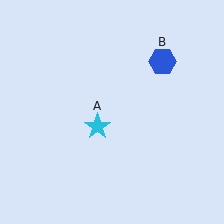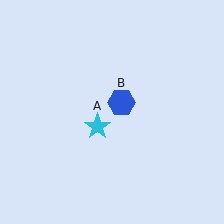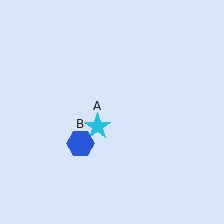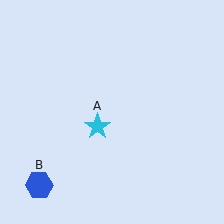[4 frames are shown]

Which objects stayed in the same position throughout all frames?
Cyan star (object A) remained stationary.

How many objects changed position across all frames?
1 object changed position: blue hexagon (object B).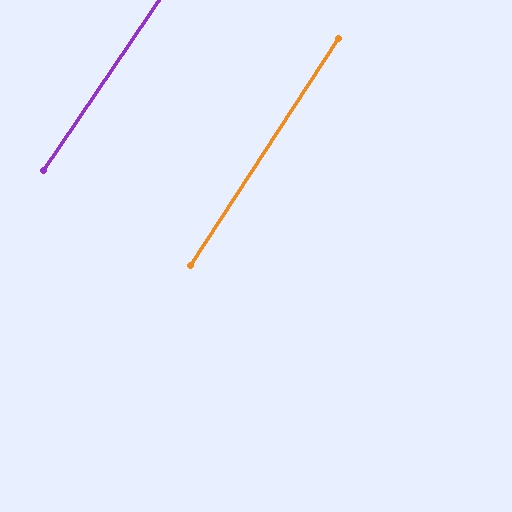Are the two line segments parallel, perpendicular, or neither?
Parallel — their directions differ by only 0.9°.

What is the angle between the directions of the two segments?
Approximately 1 degree.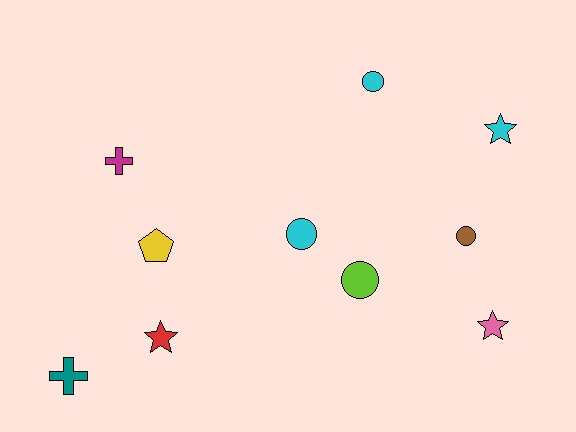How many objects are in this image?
There are 10 objects.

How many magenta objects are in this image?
There is 1 magenta object.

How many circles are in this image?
There are 4 circles.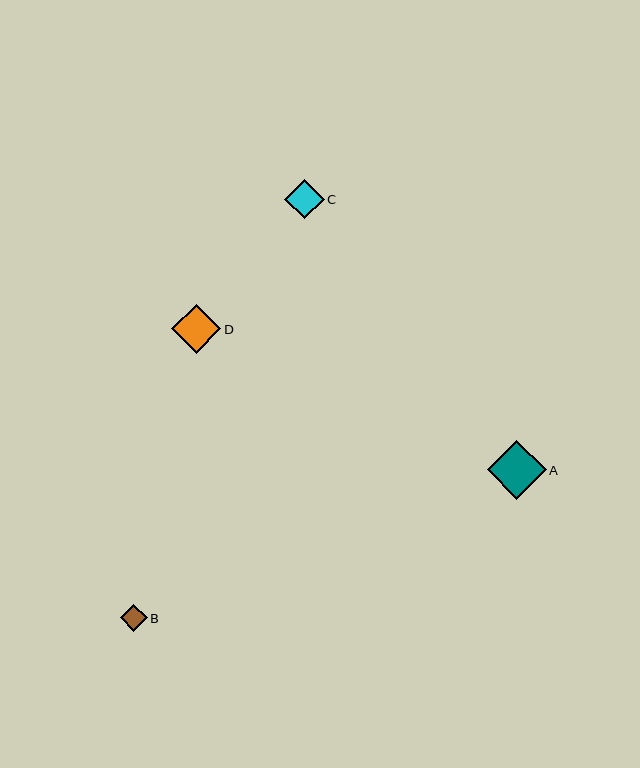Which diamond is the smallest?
Diamond B is the smallest with a size of approximately 27 pixels.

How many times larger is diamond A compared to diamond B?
Diamond A is approximately 2.2 times the size of diamond B.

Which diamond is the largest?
Diamond A is the largest with a size of approximately 59 pixels.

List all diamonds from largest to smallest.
From largest to smallest: A, D, C, B.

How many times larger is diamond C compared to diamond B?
Diamond C is approximately 1.5 times the size of diamond B.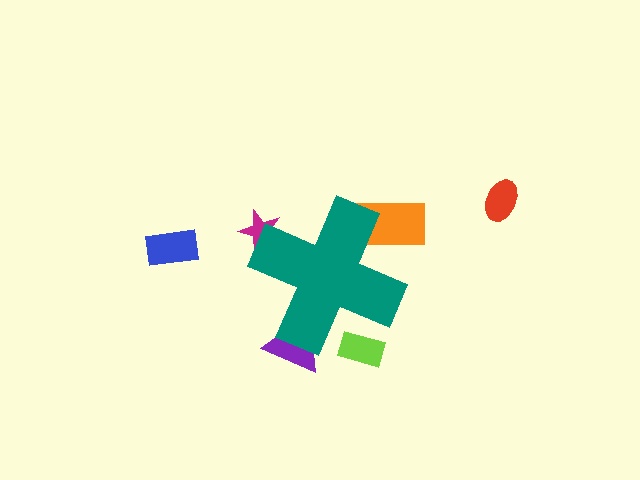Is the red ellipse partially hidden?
No, the red ellipse is fully visible.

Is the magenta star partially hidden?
Yes, the magenta star is partially hidden behind the teal cross.